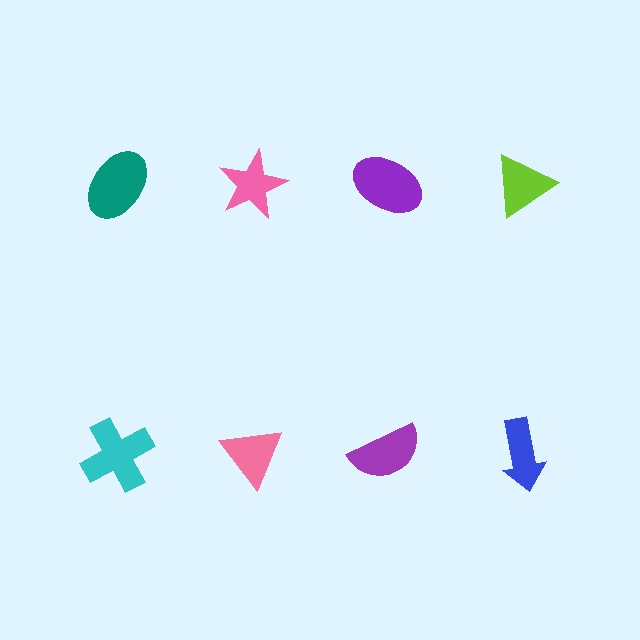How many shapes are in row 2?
4 shapes.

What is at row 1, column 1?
A teal ellipse.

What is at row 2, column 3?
A purple semicircle.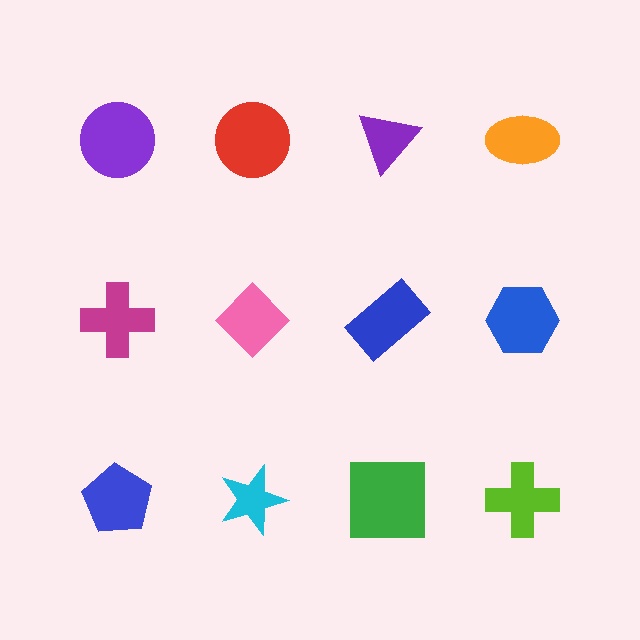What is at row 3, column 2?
A cyan star.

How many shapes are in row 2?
4 shapes.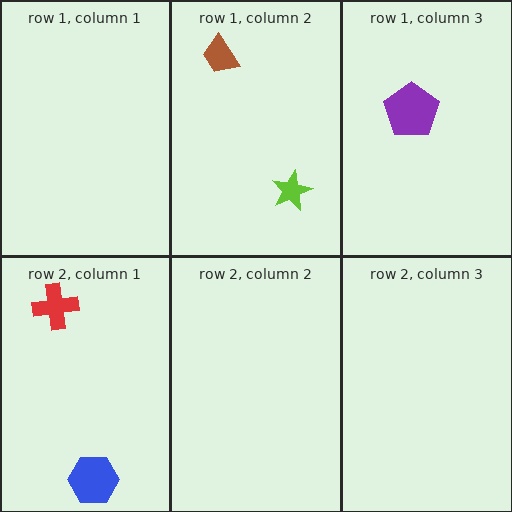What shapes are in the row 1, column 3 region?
The purple pentagon.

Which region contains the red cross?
The row 2, column 1 region.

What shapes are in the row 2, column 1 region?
The red cross, the blue hexagon.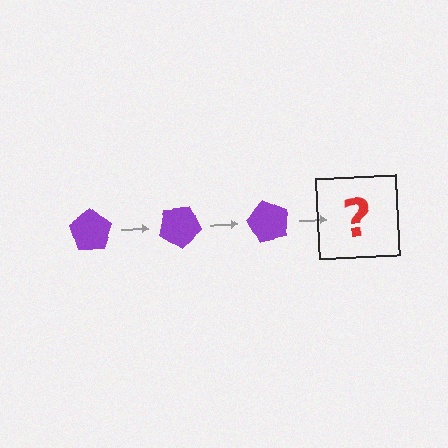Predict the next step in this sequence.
The next step is a purple pentagon rotated 90 degrees.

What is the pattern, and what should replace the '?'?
The pattern is that the pentagon rotates 30 degrees each step. The '?' should be a purple pentagon rotated 90 degrees.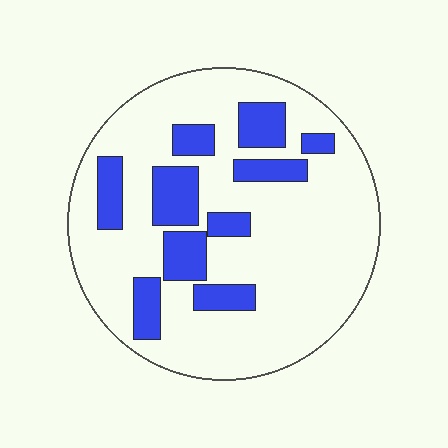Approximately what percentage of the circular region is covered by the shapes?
Approximately 25%.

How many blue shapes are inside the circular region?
10.